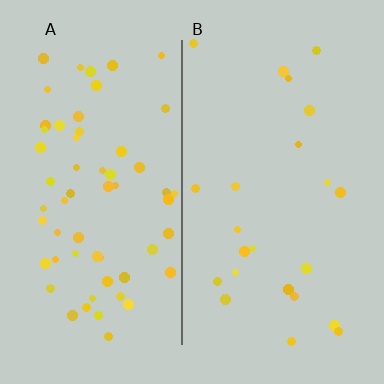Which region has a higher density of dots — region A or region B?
A (the left).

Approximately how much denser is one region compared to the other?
Approximately 2.6× — region A over region B.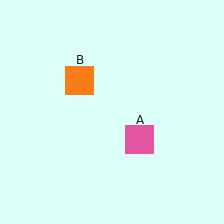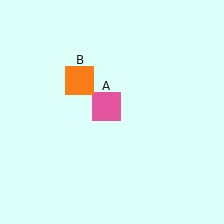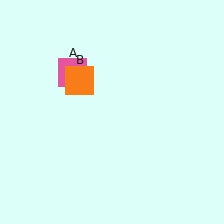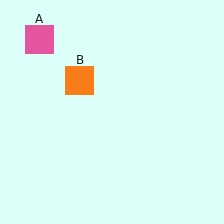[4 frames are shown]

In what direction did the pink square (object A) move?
The pink square (object A) moved up and to the left.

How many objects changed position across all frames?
1 object changed position: pink square (object A).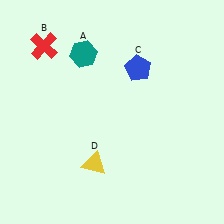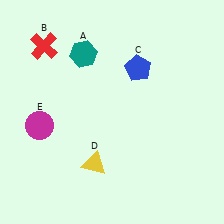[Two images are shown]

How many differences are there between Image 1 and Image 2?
There is 1 difference between the two images.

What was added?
A magenta circle (E) was added in Image 2.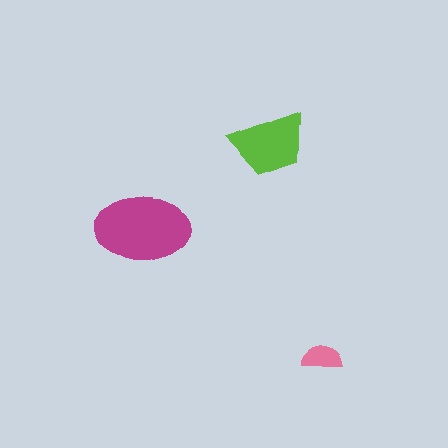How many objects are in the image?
There are 3 objects in the image.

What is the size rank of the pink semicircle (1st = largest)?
3rd.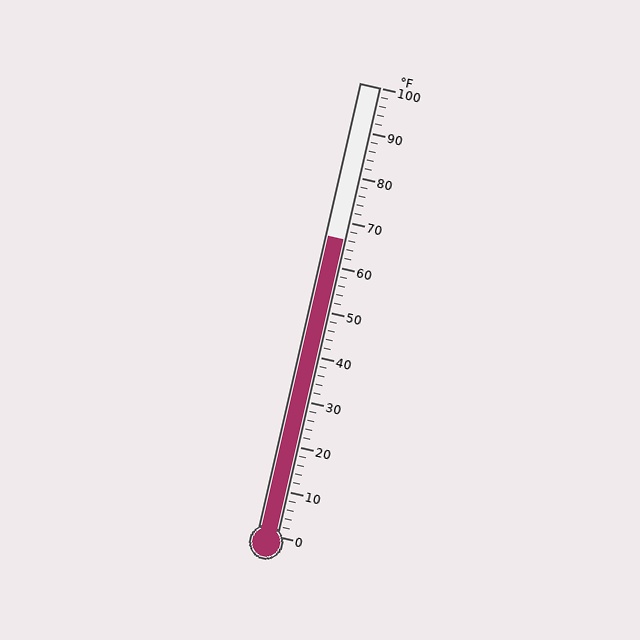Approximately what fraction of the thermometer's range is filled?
The thermometer is filled to approximately 65% of its range.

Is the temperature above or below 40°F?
The temperature is above 40°F.